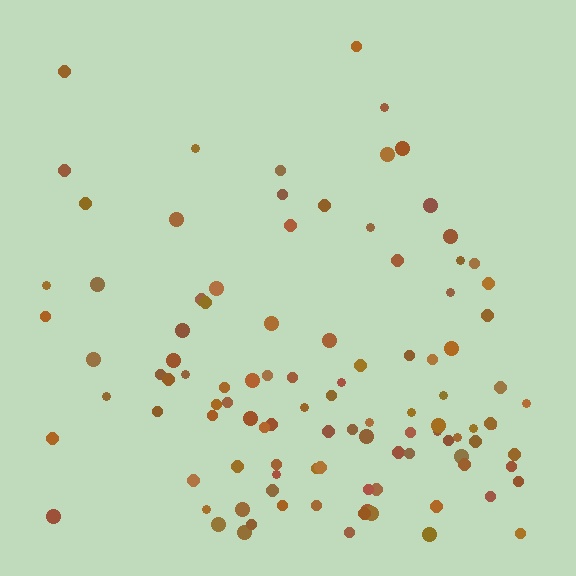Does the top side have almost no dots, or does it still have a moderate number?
Still a moderate number, just noticeably fewer than the bottom.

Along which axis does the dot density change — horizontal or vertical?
Vertical.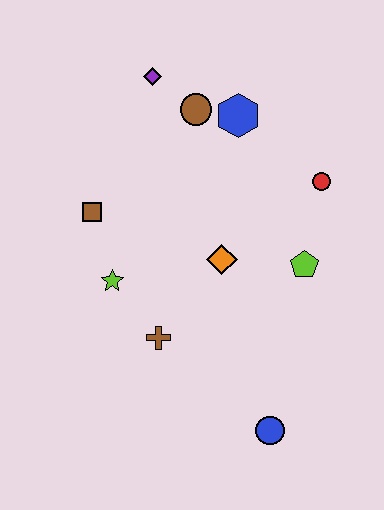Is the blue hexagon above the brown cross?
Yes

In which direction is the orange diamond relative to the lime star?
The orange diamond is to the right of the lime star.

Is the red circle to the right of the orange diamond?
Yes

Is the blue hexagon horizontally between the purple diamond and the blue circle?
Yes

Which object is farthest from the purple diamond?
The blue circle is farthest from the purple diamond.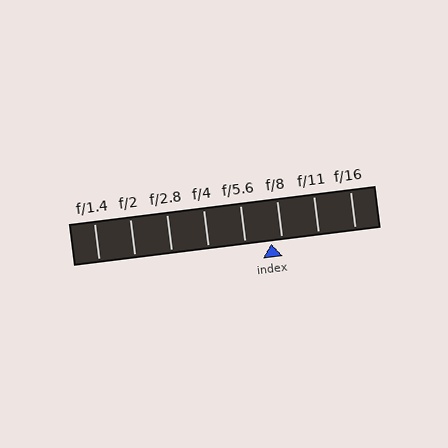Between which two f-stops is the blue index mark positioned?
The index mark is between f/5.6 and f/8.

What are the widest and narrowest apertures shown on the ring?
The widest aperture shown is f/1.4 and the narrowest is f/16.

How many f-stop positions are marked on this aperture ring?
There are 8 f-stop positions marked.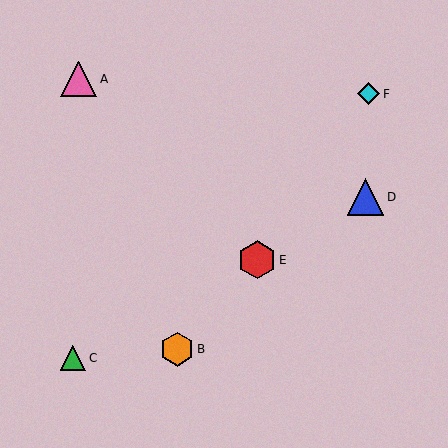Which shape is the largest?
The red hexagon (labeled E) is the largest.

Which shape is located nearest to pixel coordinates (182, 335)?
The orange hexagon (labeled B) at (177, 349) is nearest to that location.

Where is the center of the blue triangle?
The center of the blue triangle is at (366, 197).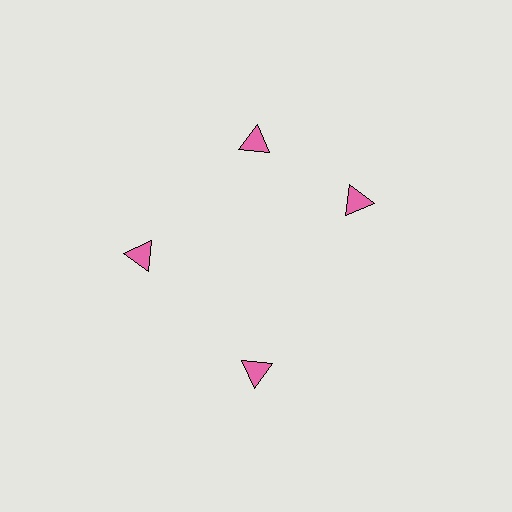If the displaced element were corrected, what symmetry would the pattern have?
It would have 4-fold rotational symmetry — the pattern would map onto itself every 90 degrees.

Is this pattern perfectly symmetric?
No. The 4 pink triangles are arranged in a ring, but one element near the 3 o'clock position is rotated out of alignment along the ring, breaking the 4-fold rotational symmetry.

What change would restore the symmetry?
The symmetry would be restored by rotating it back into even spacing with its neighbors so that all 4 triangles sit at equal angles and equal distance from the center.